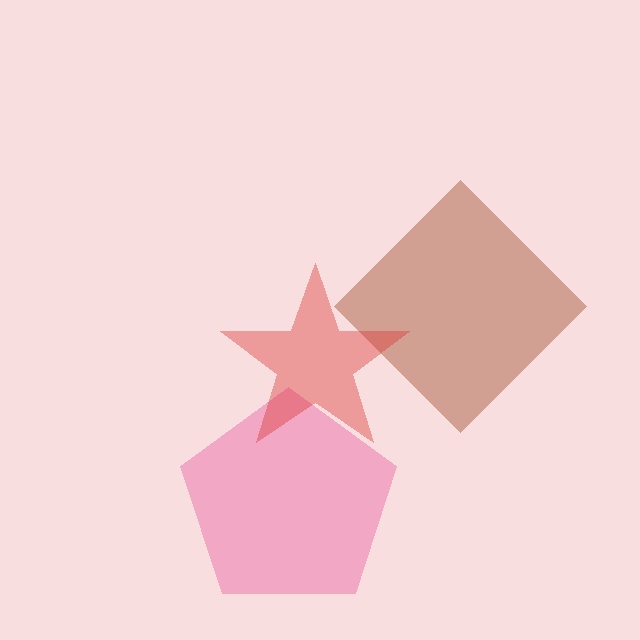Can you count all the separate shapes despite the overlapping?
Yes, there are 3 separate shapes.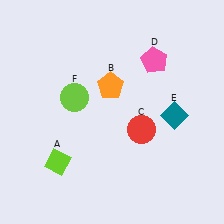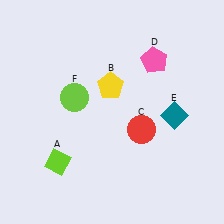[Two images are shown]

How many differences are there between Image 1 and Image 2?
There is 1 difference between the two images.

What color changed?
The pentagon (B) changed from orange in Image 1 to yellow in Image 2.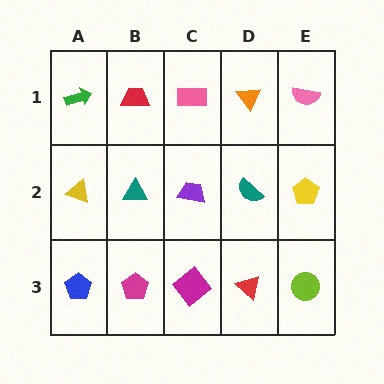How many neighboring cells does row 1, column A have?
2.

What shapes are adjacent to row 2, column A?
A green arrow (row 1, column A), a blue pentagon (row 3, column A), a teal triangle (row 2, column B).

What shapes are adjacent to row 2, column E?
A pink semicircle (row 1, column E), a lime circle (row 3, column E), a teal semicircle (row 2, column D).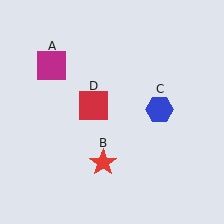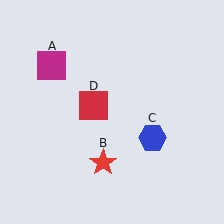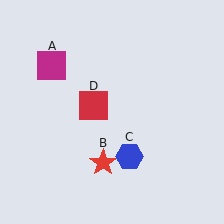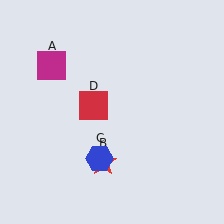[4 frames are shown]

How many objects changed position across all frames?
1 object changed position: blue hexagon (object C).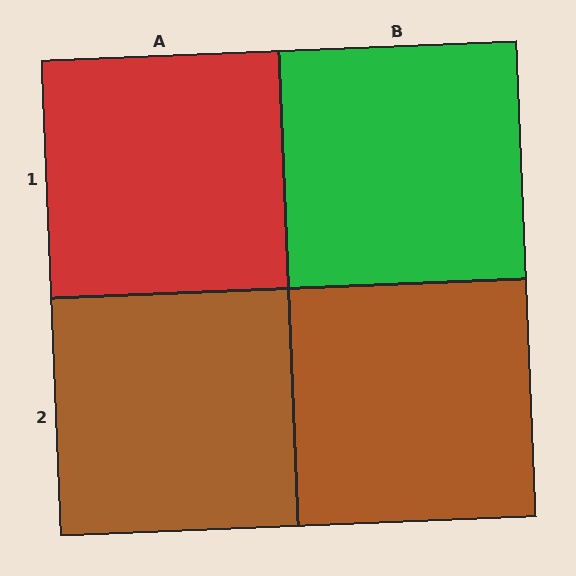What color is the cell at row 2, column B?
Brown.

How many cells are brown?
2 cells are brown.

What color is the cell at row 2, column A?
Brown.